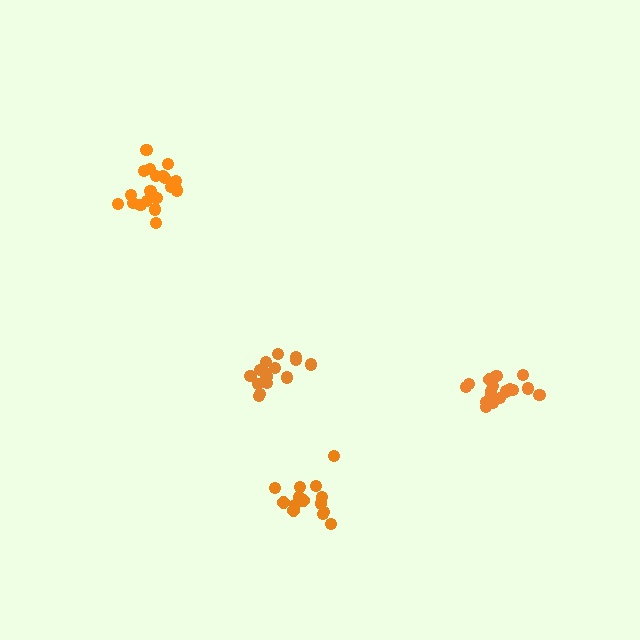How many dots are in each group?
Group 1: 19 dots, Group 2: 17 dots, Group 3: 15 dots, Group 4: 14 dots (65 total).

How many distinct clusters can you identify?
There are 4 distinct clusters.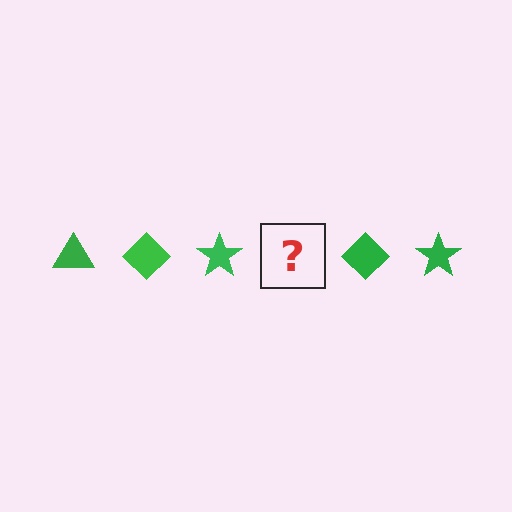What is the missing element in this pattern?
The missing element is a green triangle.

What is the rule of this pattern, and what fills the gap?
The rule is that the pattern cycles through triangle, diamond, star shapes in green. The gap should be filled with a green triangle.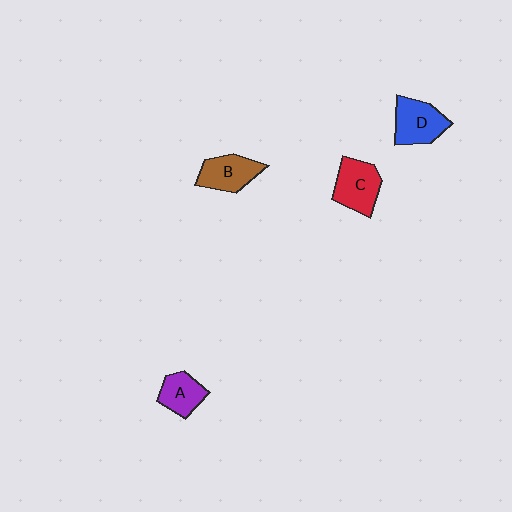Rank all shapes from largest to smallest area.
From largest to smallest: C (red), D (blue), B (brown), A (purple).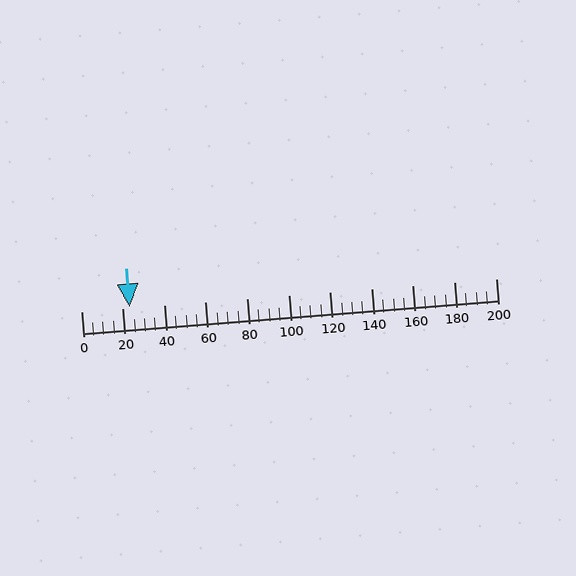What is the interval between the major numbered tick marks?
The major tick marks are spaced 20 units apart.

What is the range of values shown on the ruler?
The ruler shows values from 0 to 200.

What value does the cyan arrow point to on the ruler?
The cyan arrow points to approximately 23.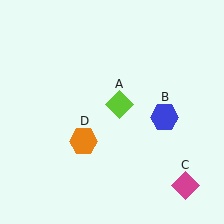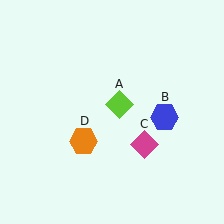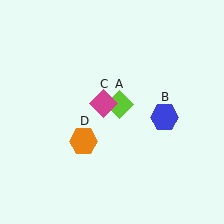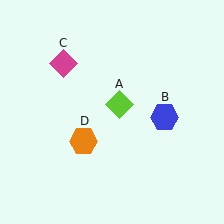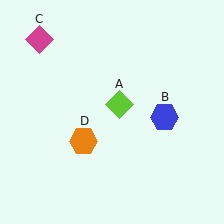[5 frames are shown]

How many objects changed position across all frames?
1 object changed position: magenta diamond (object C).